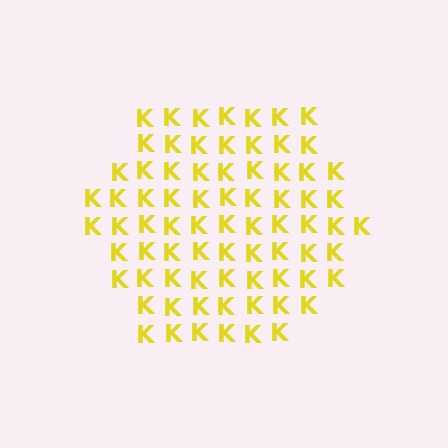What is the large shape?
The large shape is a hexagon.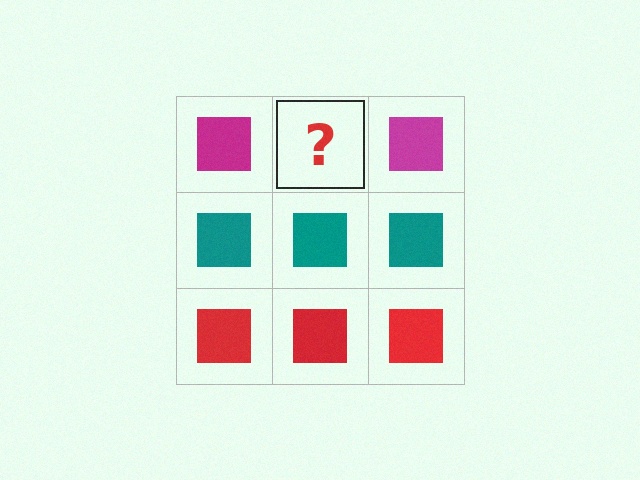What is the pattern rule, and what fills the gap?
The rule is that each row has a consistent color. The gap should be filled with a magenta square.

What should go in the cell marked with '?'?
The missing cell should contain a magenta square.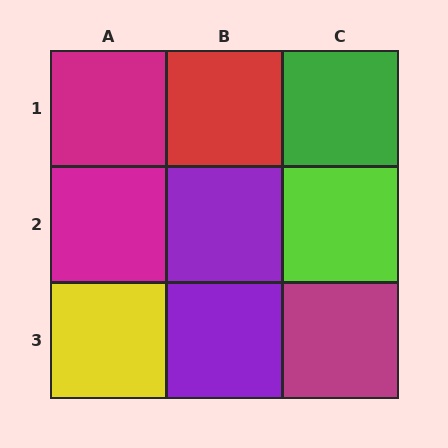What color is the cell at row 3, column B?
Purple.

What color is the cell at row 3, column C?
Magenta.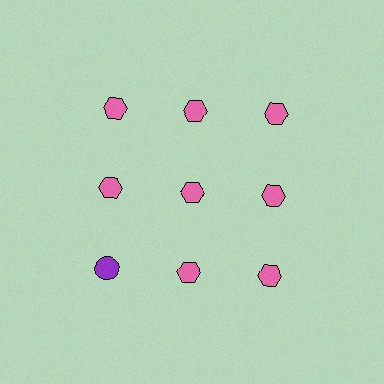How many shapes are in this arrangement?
There are 9 shapes arranged in a grid pattern.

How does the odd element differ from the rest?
It differs in both color (purple instead of pink) and shape (circle instead of hexagon).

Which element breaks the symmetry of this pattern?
The purple circle in the third row, leftmost column breaks the symmetry. All other shapes are pink hexagons.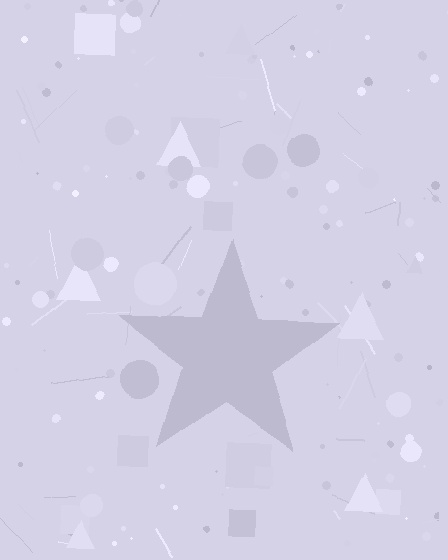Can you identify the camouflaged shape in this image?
The camouflaged shape is a star.